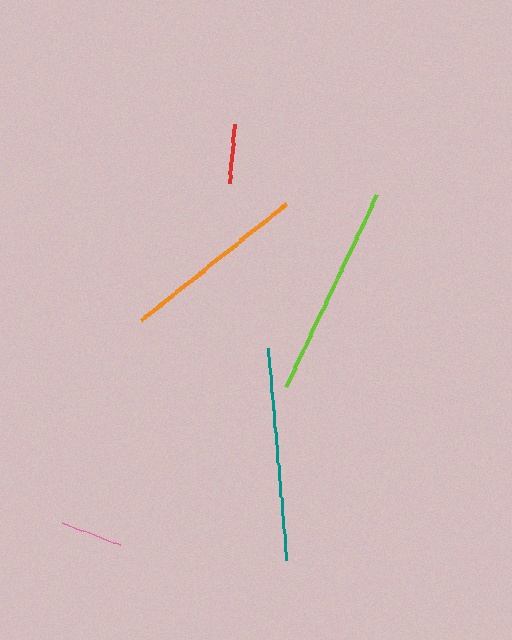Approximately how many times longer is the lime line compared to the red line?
The lime line is approximately 3.5 times the length of the red line.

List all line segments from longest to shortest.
From longest to shortest: teal, lime, orange, pink, red.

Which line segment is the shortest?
The red line is the shortest at approximately 60 pixels.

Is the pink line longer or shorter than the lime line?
The lime line is longer than the pink line.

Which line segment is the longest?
The teal line is the longest at approximately 213 pixels.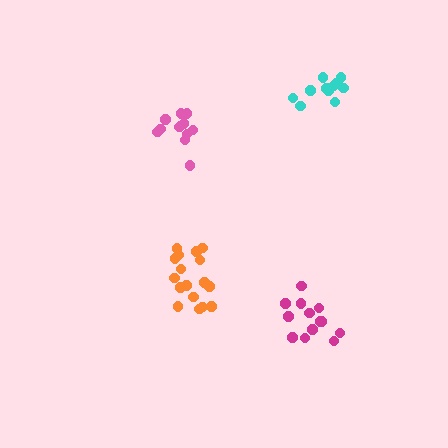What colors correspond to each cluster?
The clusters are colored: orange, cyan, pink, magenta.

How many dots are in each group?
Group 1: 17 dots, Group 2: 11 dots, Group 3: 12 dots, Group 4: 13 dots (53 total).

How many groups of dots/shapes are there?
There are 4 groups.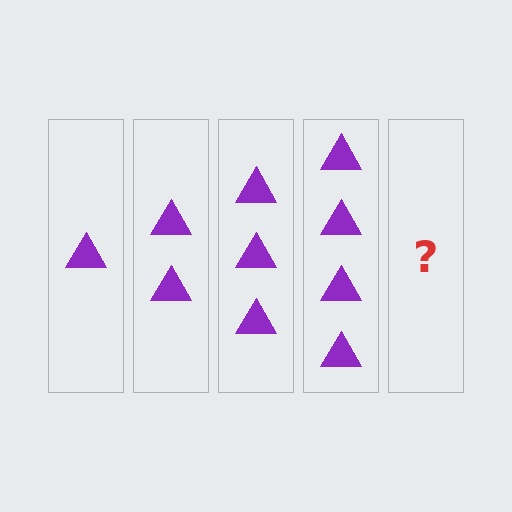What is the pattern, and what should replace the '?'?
The pattern is that each step adds one more triangle. The '?' should be 5 triangles.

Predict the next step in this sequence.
The next step is 5 triangles.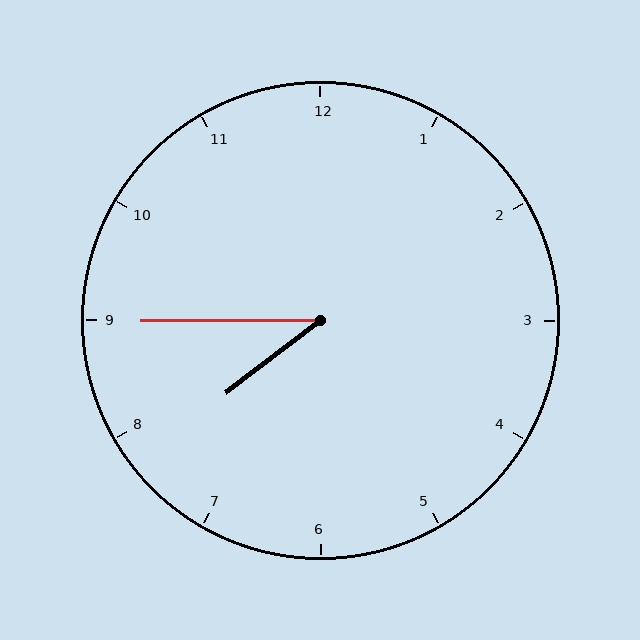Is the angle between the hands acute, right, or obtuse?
It is acute.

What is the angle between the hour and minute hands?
Approximately 38 degrees.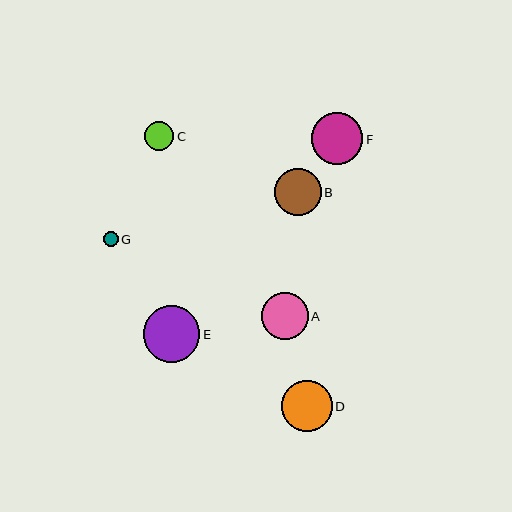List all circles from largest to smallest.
From largest to smallest: E, F, D, A, B, C, G.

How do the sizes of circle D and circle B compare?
Circle D and circle B are approximately the same size.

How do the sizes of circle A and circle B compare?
Circle A and circle B are approximately the same size.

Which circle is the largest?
Circle E is the largest with a size of approximately 57 pixels.